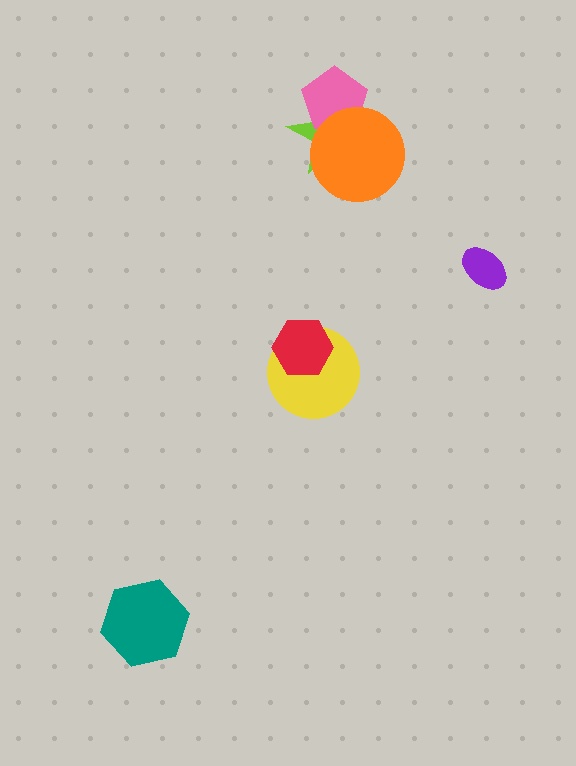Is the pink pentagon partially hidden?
Yes, it is partially covered by another shape.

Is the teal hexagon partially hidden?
No, no other shape covers it.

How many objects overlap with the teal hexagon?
0 objects overlap with the teal hexagon.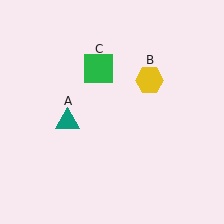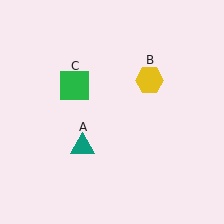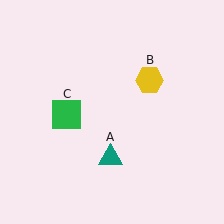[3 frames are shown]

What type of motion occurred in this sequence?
The teal triangle (object A), green square (object C) rotated counterclockwise around the center of the scene.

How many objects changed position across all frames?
2 objects changed position: teal triangle (object A), green square (object C).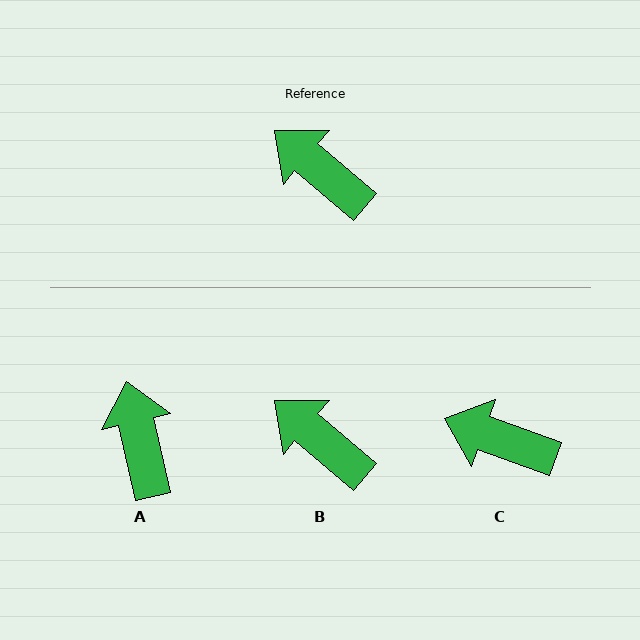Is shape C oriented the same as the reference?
No, it is off by about 20 degrees.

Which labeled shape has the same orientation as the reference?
B.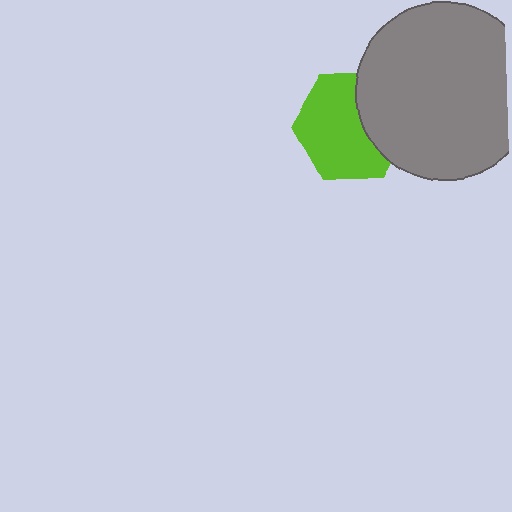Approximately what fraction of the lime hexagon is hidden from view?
Roughly 33% of the lime hexagon is hidden behind the gray circle.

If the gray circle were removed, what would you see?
You would see the complete lime hexagon.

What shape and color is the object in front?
The object in front is a gray circle.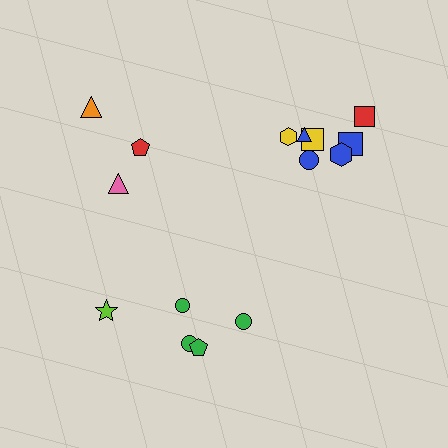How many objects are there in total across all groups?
There are 15 objects.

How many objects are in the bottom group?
There are 5 objects.